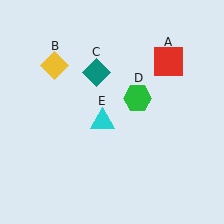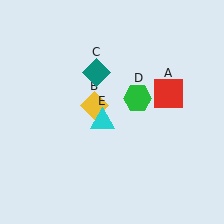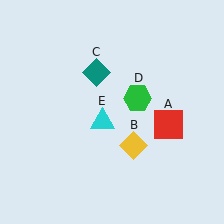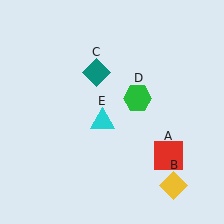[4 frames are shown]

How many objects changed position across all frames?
2 objects changed position: red square (object A), yellow diamond (object B).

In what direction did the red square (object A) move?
The red square (object A) moved down.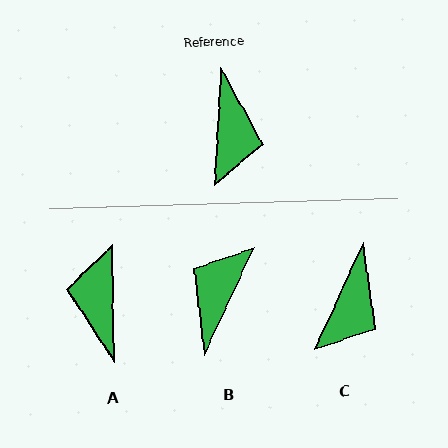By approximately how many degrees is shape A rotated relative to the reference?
Approximately 175 degrees clockwise.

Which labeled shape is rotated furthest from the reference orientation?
A, about 175 degrees away.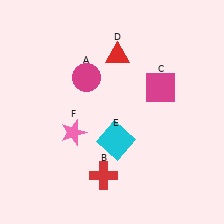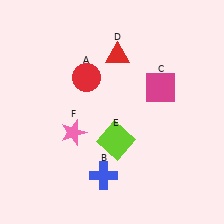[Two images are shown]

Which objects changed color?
A changed from magenta to red. B changed from red to blue. E changed from cyan to lime.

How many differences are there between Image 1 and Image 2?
There are 3 differences between the two images.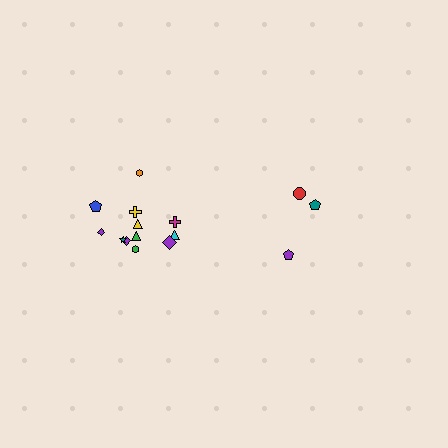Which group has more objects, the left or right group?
The left group.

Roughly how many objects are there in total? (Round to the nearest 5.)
Roughly 15 objects in total.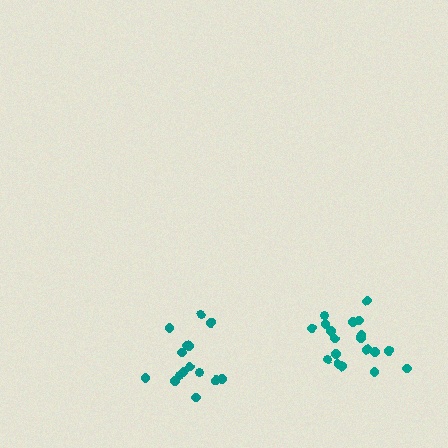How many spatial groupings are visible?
There are 2 spatial groupings.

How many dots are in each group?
Group 1: 15 dots, Group 2: 20 dots (35 total).